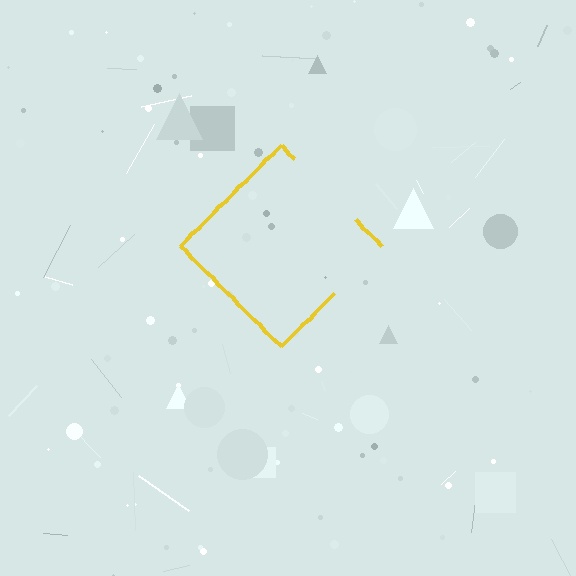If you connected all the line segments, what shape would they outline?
They would outline a diamond.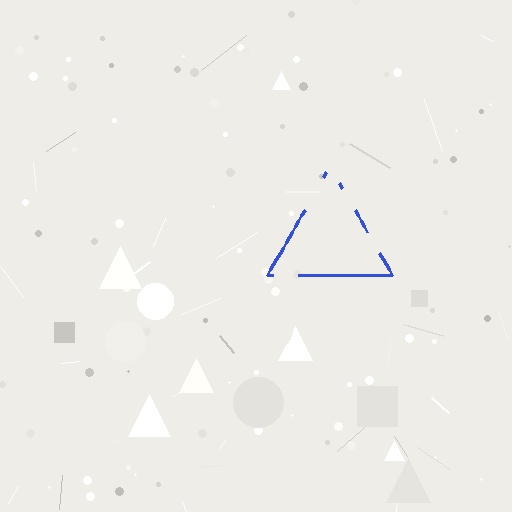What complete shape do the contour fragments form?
The contour fragments form a triangle.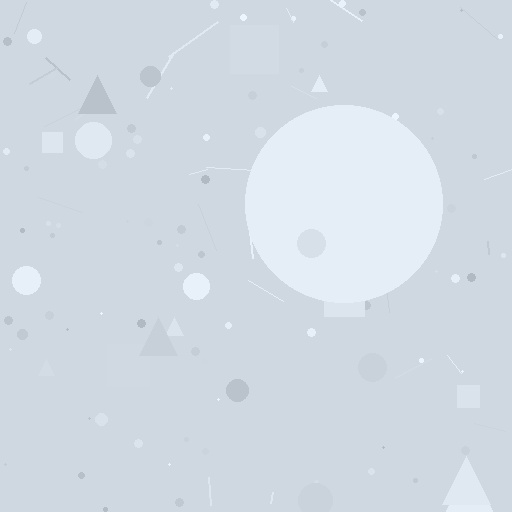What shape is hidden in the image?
A circle is hidden in the image.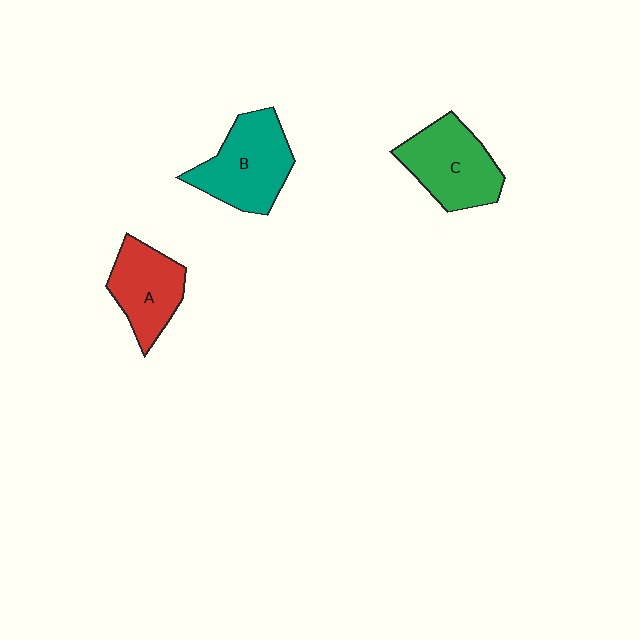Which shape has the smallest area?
Shape A (red).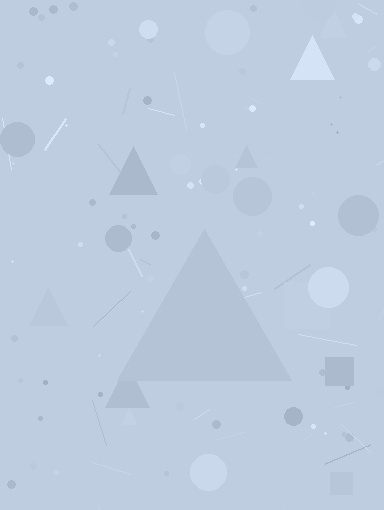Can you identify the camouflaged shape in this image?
The camouflaged shape is a triangle.